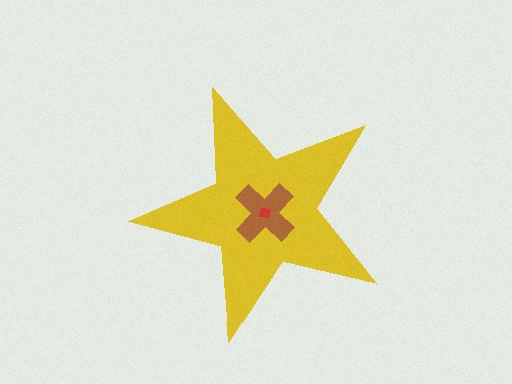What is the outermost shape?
The yellow star.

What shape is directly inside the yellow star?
The brown cross.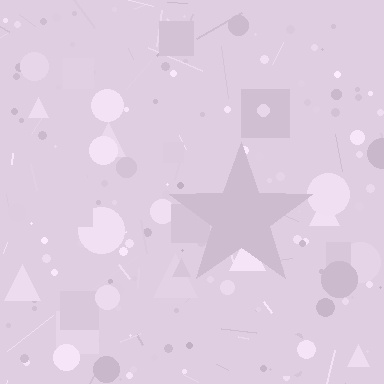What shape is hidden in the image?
A star is hidden in the image.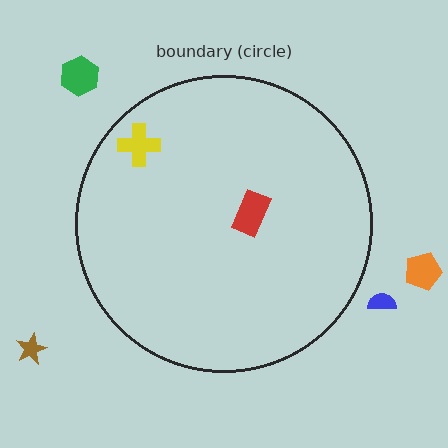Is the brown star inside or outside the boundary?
Outside.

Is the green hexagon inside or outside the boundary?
Outside.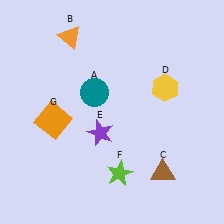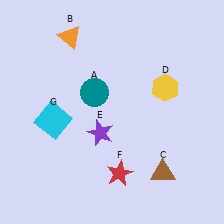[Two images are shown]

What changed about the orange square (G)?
In Image 1, G is orange. In Image 2, it changed to cyan.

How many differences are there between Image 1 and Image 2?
There are 2 differences between the two images.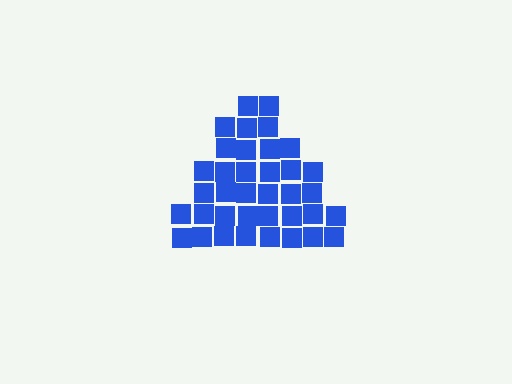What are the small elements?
The small elements are squares.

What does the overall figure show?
The overall figure shows a triangle.